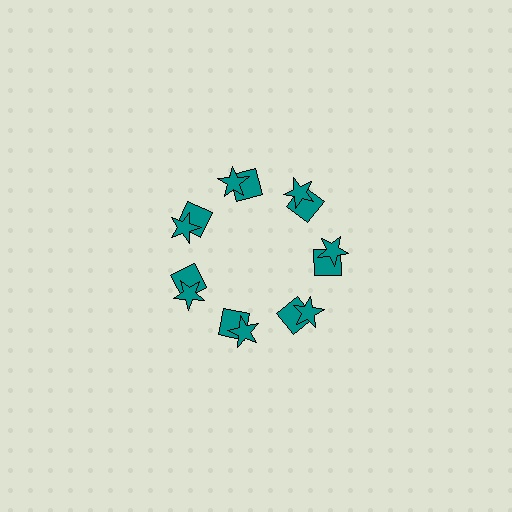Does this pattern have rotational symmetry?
Yes, this pattern has 7-fold rotational symmetry. It looks the same after rotating 51 degrees around the center.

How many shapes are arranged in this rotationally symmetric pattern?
There are 14 shapes, arranged in 7 groups of 2.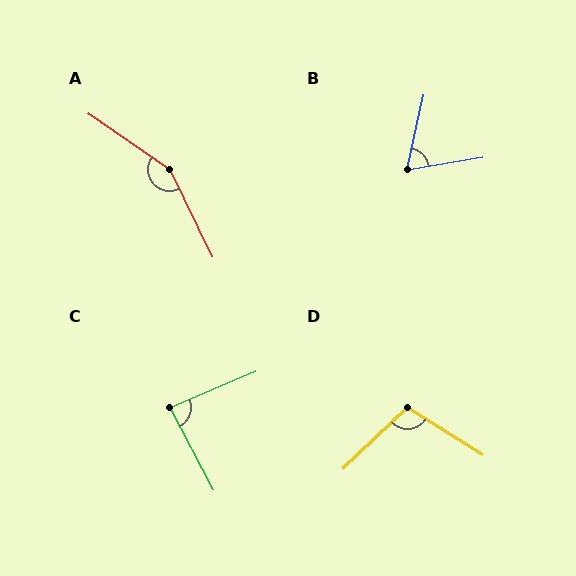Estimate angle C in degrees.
Approximately 85 degrees.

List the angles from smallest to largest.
B (68°), C (85°), D (104°), A (150°).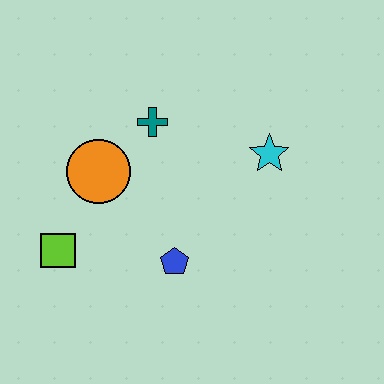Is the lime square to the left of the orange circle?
Yes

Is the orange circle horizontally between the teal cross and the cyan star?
No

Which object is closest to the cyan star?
The teal cross is closest to the cyan star.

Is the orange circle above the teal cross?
No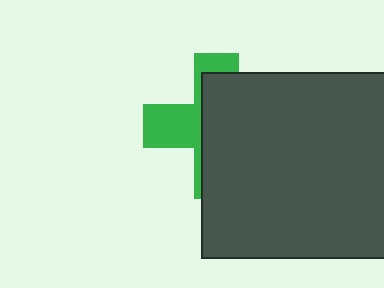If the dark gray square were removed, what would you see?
You would see the complete green cross.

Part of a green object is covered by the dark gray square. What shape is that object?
It is a cross.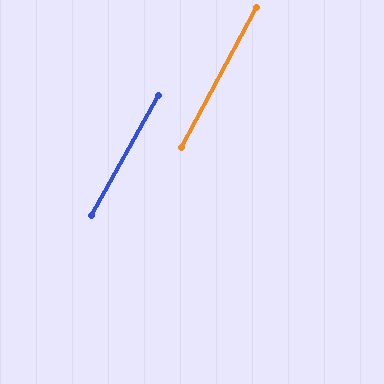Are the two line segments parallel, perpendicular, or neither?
Parallel — their directions differ by only 1.3°.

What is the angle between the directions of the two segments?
Approximately 1 degree.